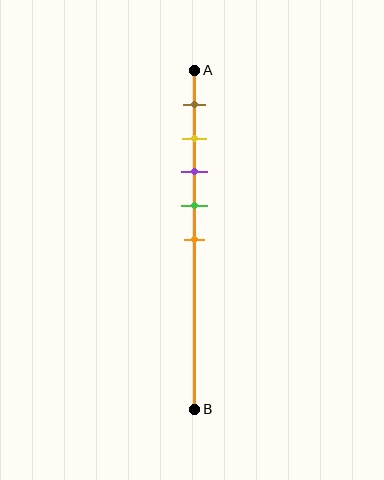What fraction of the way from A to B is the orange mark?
The orange mark is approximately 50% (0.5) of the way from A to B.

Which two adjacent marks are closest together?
The yellow and purple marks are the closest adjacent pair.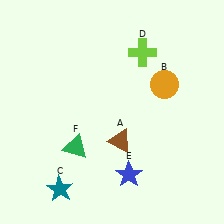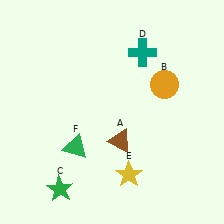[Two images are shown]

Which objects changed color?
C changed from teal to green. D changed from lime to teal. E changed from blue to yellow.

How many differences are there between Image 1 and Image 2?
There are 3 differences between the two images.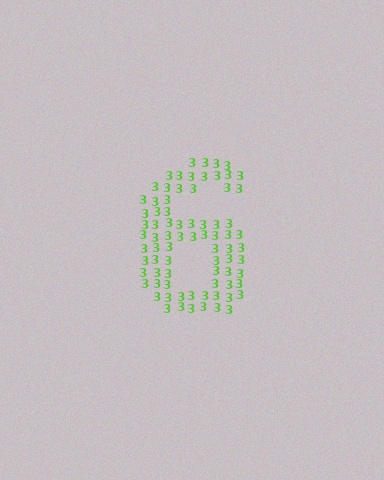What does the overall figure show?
The overall figure shows the digit 6.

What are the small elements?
The small elements are digit 3's.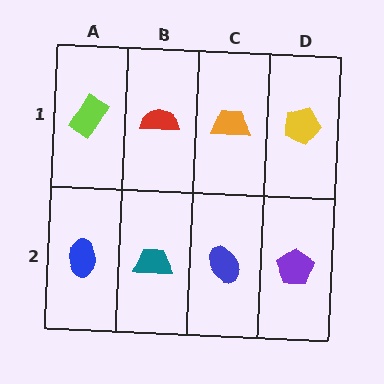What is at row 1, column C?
An orange trapezoid.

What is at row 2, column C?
A blue ellipse.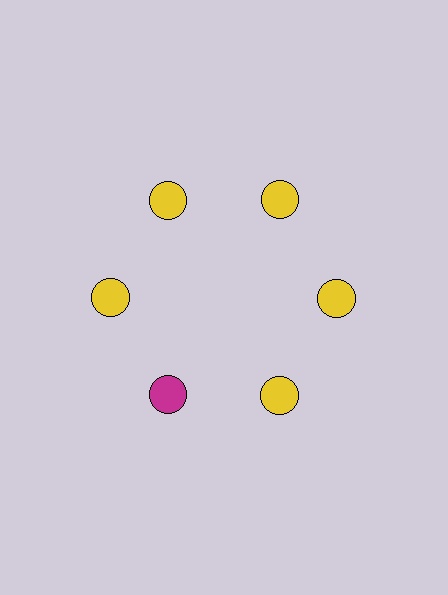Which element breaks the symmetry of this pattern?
The magenta circle at roughly the 7 o'clock position breaks the symmetry. All other shapes are yellow circles.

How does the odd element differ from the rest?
It has a different color: magenta instead of yellow.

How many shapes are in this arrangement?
There are 6 shapes arranged in a ring pattern.